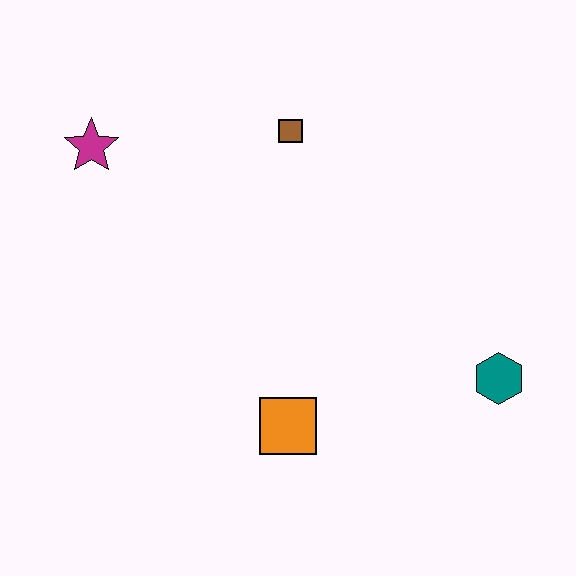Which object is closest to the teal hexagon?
The orange square is closest to the teal hexagon.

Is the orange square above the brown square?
No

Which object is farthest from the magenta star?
The teal hexagon is farthest from the magenta star.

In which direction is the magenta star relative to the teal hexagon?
The magenta star is to the left of the teal hexagon.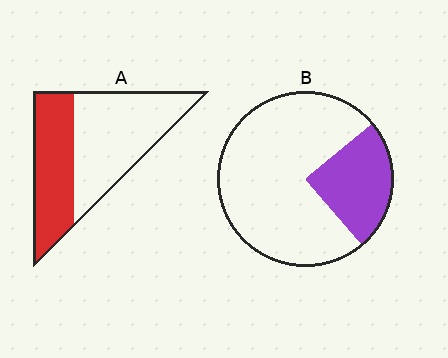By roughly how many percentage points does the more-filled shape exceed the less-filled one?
By roughly 15 percentage points (A over B).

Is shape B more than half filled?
No.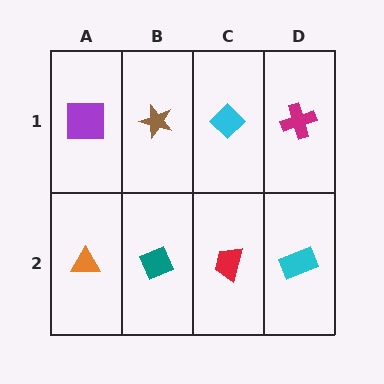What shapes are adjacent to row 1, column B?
A teal diamond (row 2, column B), a purple square (row 1, column A), a cyan diamond (row 1, column C).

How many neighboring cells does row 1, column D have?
2.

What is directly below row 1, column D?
A cyan rectangle.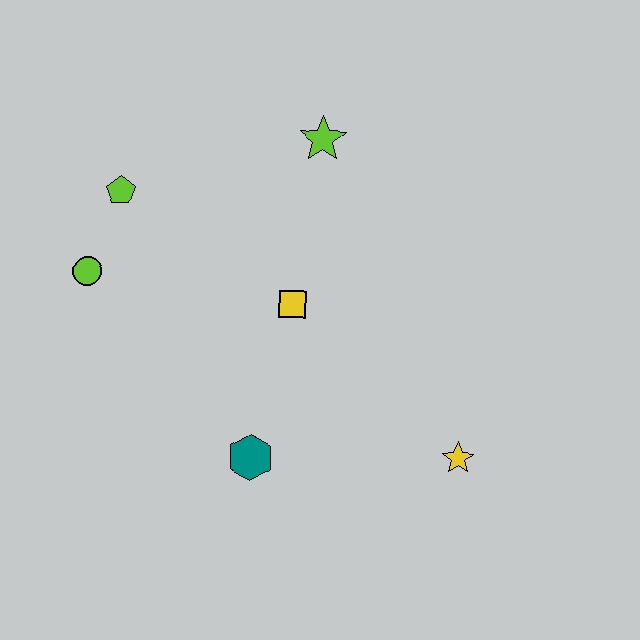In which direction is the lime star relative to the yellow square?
The lime star is above the yellow square.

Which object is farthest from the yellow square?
The yellow star is farthest from the yellow square.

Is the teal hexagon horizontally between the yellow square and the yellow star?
No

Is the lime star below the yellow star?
No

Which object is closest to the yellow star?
The teal hexagon is closest to the yellow star.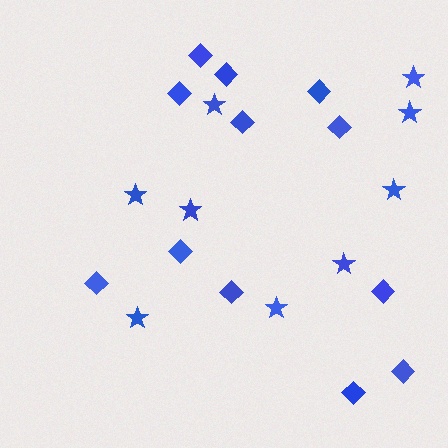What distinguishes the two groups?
There are 2 groups: one group of stars (9) and one group of diamonds (12).